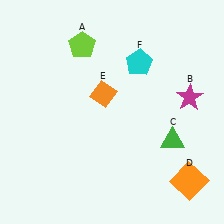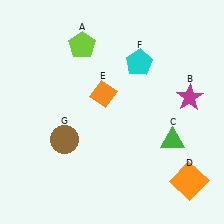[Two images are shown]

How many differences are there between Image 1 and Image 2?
There is 1 difference between the two images.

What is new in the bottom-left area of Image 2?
A brown circle (G) was added in the bottom-left area of Image 2.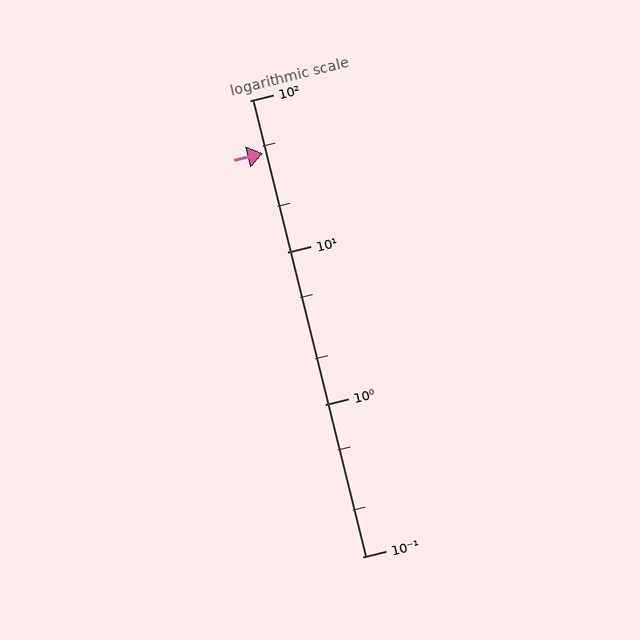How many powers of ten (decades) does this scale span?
The scale spans 3 decades, from 0.1 to 100.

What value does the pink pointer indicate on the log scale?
The pointer indicates approximately 45.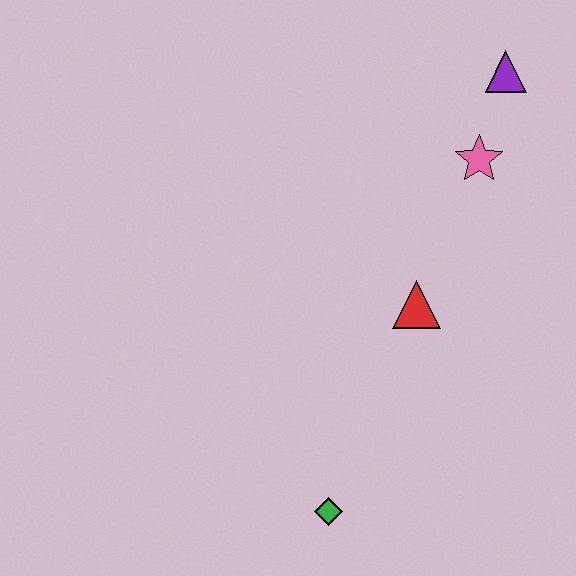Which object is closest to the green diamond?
The red triangle is closest to the green diamond.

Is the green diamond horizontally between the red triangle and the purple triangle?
No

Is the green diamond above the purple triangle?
No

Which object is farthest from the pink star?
The green diamond is farthest from the pink star.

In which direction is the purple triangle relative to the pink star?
The purple triangle is above the pink star.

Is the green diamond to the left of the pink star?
Yes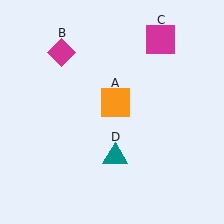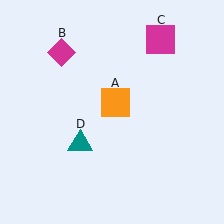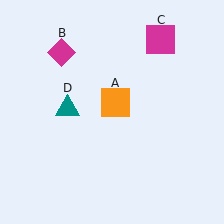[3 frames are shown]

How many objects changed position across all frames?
1 object changed position: teal triangle (object D).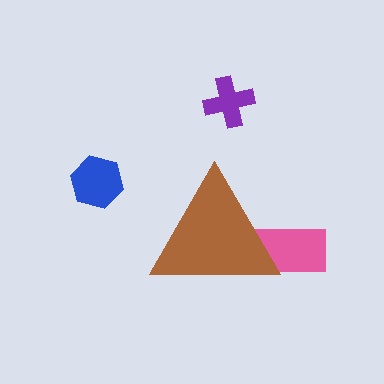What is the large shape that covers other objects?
A brown triangle.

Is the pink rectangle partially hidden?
Yes, the pink rectangle is partially hidden behind the brown triangle.